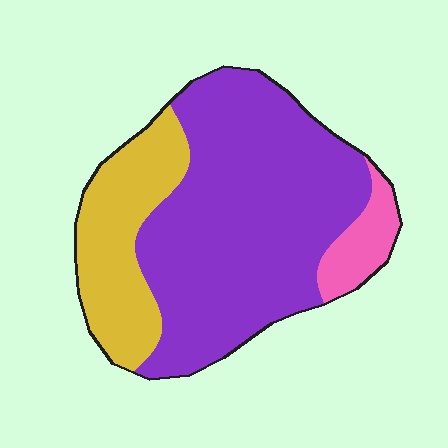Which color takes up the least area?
Pink, at roughly 10%.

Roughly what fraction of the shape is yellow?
Yellow takes up about one quarter (1/4) of the shape.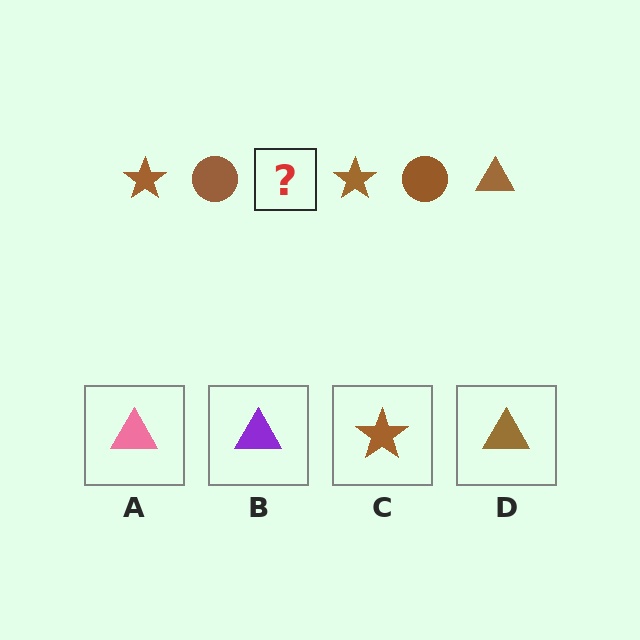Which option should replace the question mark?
Option D.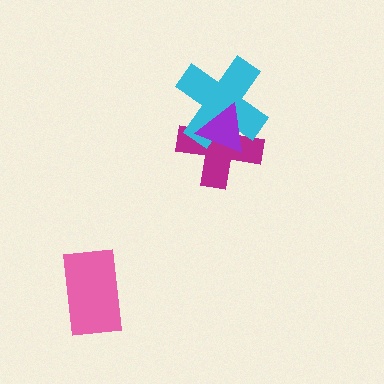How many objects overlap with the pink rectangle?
0 objects overlap with the pink rectangle.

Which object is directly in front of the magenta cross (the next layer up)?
The cyan cross is directly in front of the magenta cross.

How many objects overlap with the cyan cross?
2 objects overlap with the cyan cross.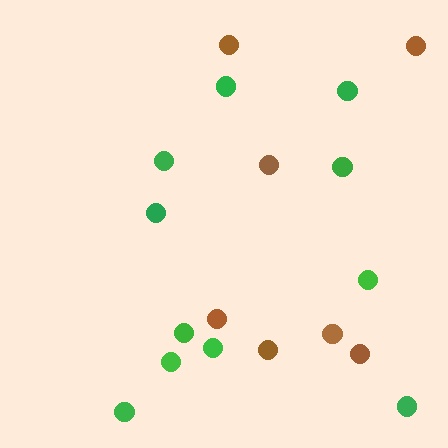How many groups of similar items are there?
There are 2 groups: one group of green circles (11) and one group of brown circles (7).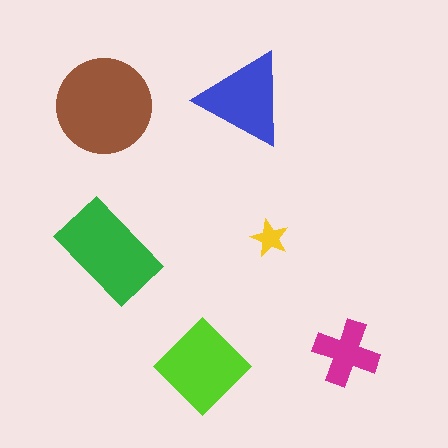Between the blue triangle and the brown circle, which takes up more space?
The brown circle.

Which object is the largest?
The brown circle.